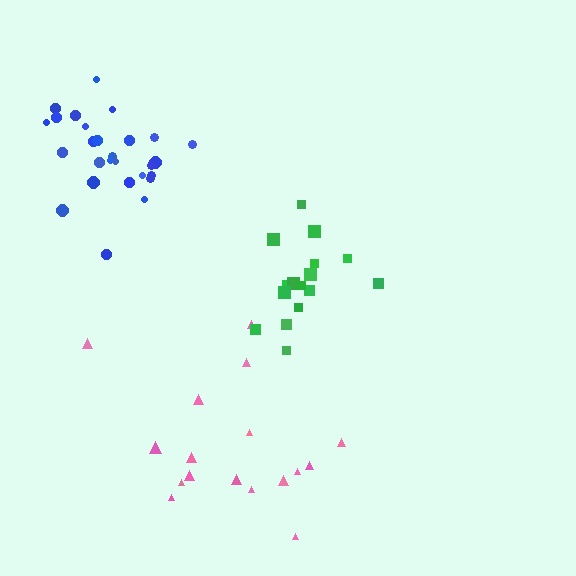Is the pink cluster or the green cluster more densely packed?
Green.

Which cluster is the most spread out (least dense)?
Pink.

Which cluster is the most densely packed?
Green.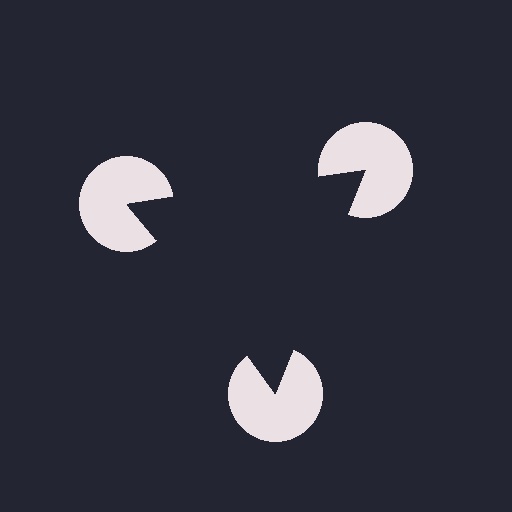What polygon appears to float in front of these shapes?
An illusory triangle — its edges are inferred from the aligned wedge cuts in the pac-man discs, not physically drawn.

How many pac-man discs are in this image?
There are 3 — one at each vertex of the illusory triangle.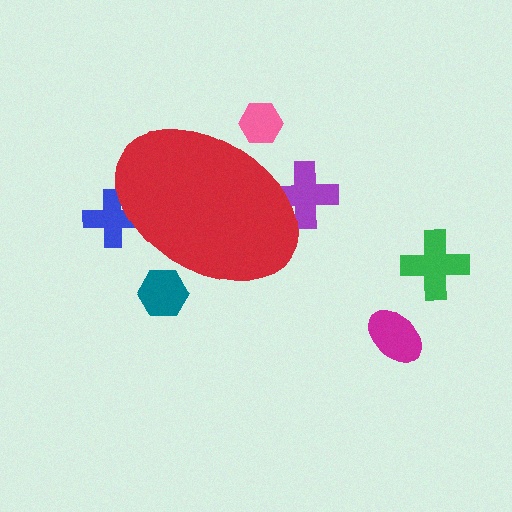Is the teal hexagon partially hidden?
Yes, the teal hexagon is partially hidden behind the red ellipse.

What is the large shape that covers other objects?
A red ellipse.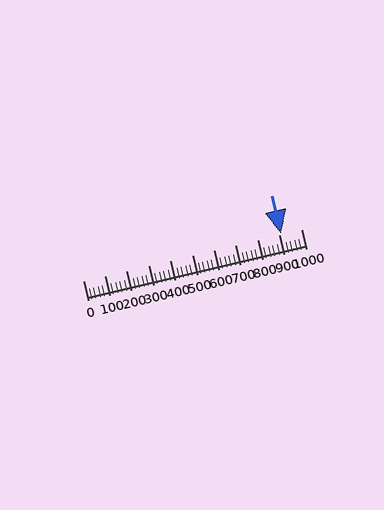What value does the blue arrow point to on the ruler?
The blue arrow points to approximately 909.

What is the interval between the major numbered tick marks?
The major tick marks are spaced 100 units apart.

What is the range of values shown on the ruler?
The ruler shows values from 0 to 1000.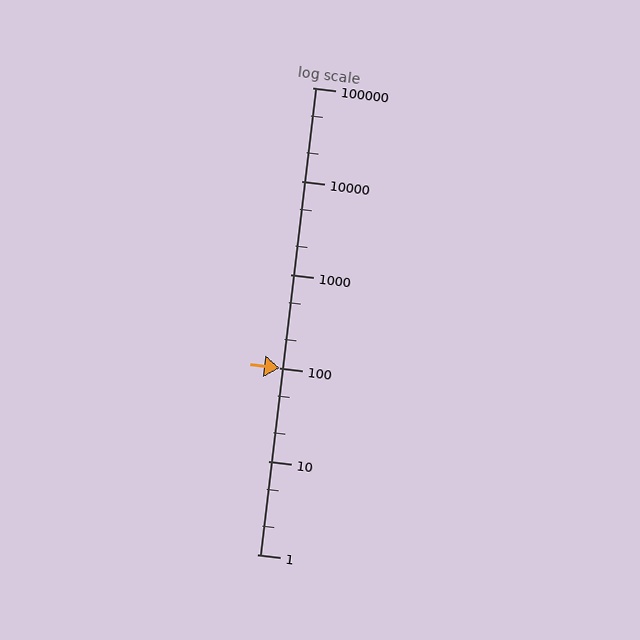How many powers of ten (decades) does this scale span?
The scale spans 5 decades, from 1 to 100000.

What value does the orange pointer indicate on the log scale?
The pointer indicates approximately 98.